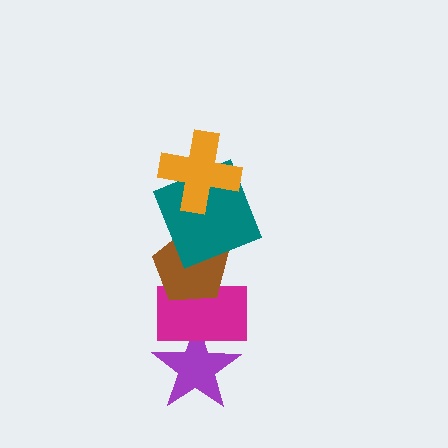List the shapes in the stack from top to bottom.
From top to bottom: the orange cross, the teal square, the brown pentagon, the magenta rectangle, the purple star.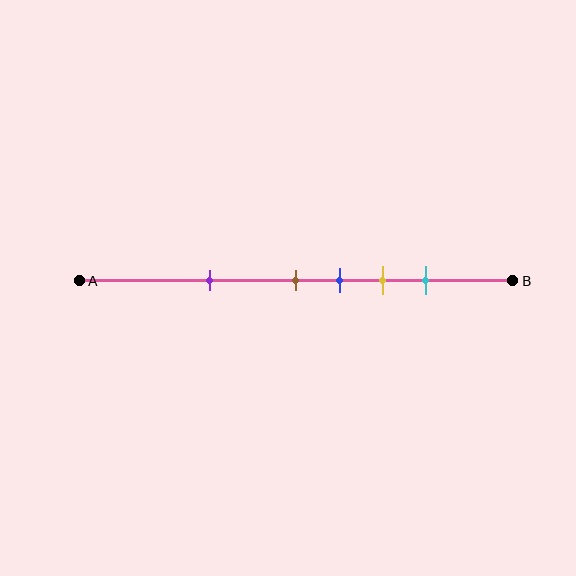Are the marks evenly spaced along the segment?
No, the marks are not evenly spaced.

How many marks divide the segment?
There are 5 marks dividing the segment.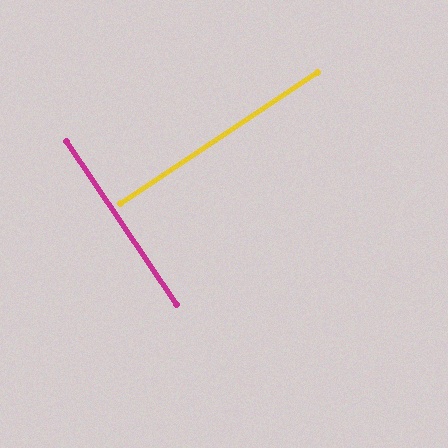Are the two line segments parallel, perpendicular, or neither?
Perpendicular — they meet at approximately 90°.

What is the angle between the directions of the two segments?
Approximately 90 degrees.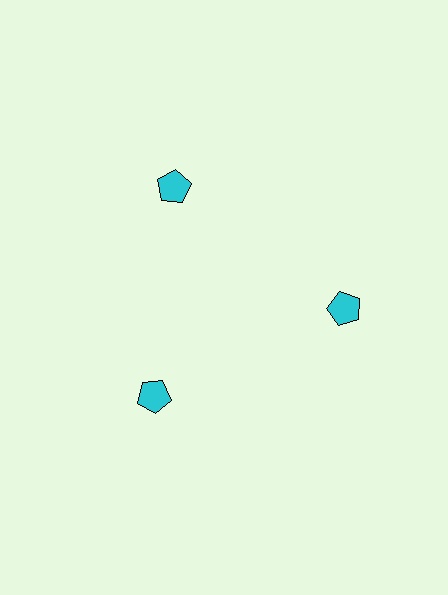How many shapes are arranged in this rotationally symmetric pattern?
There are 3 shapes, arranged in 3 groups of 1.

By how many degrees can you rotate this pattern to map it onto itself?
The pattern maps onto itself every 120 degrees of rotation.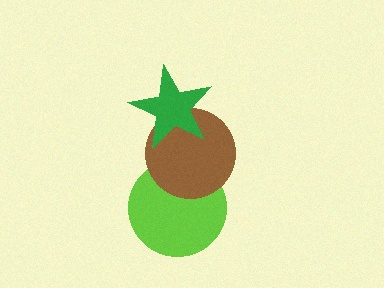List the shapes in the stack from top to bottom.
From top to bottom: the green star, the brown circle, the lime circle.